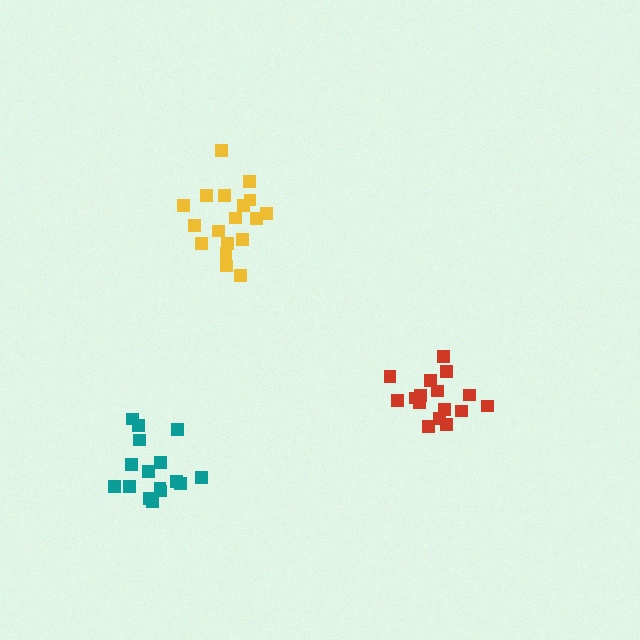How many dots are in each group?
Group 1: 16 dots, Group 2: 16 dots, Group 3: 18 dots (50 total).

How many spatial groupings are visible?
There are 3 spatial groupings.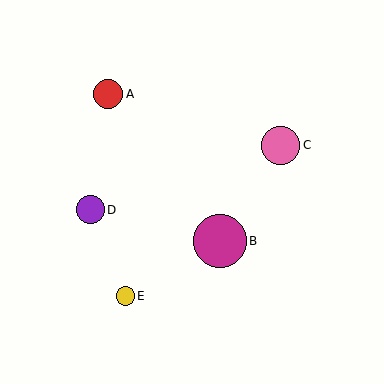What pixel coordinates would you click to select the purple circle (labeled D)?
Click at (90, 210) to select the purple circle D.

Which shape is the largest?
The magenta circle (labeled B) is the largest.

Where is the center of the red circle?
The center of the red circle is at (108, 94).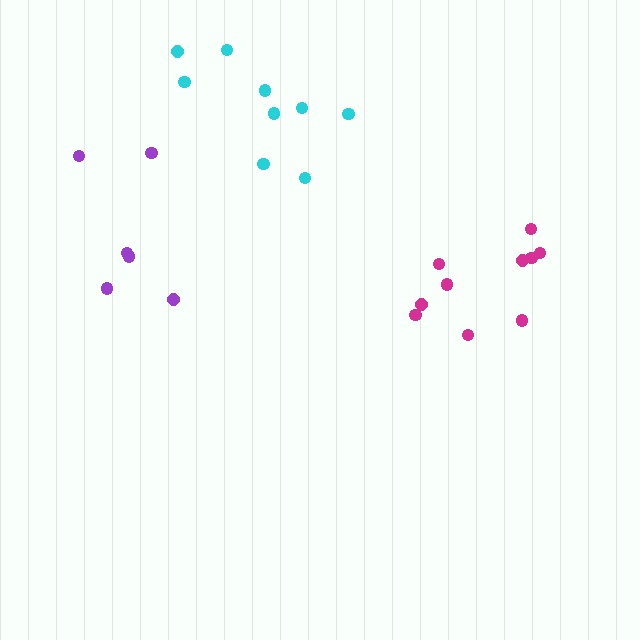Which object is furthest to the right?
The magenta cluster is rightmost.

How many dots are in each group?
Group 1: 10 dots, Group 2: 9 dots, Group 3: 6 dots (25 total).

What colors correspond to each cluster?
The clusters are colored: magenta, cyan, purple.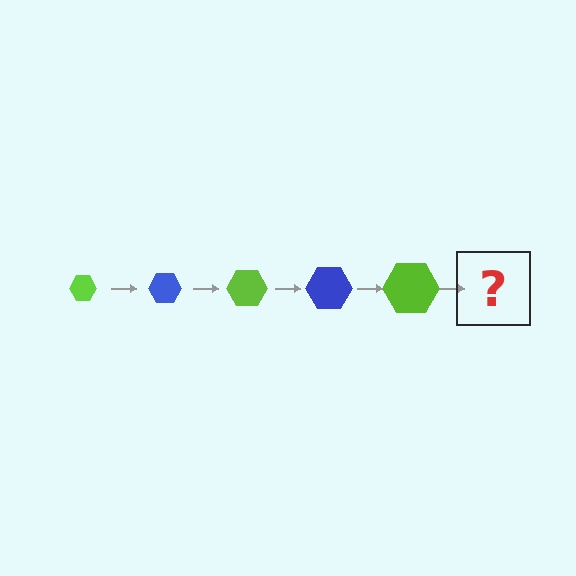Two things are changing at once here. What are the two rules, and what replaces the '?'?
The two rules are that the hexagon grows larger each step and the color cycles through lime and blue. The '?' should be a blue hexagon, larger than the previous one.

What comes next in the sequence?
The next element should be a blue hexagon, larger than the previous one.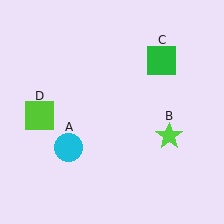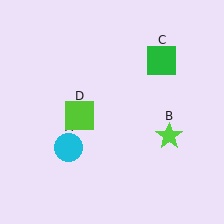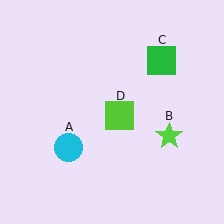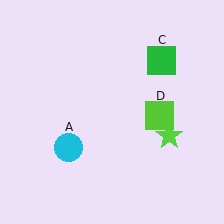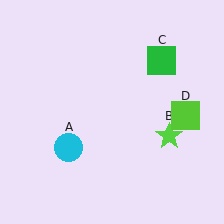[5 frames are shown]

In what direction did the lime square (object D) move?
The lime square (object D) moved right.